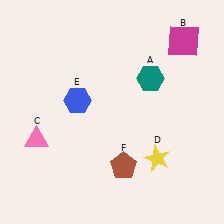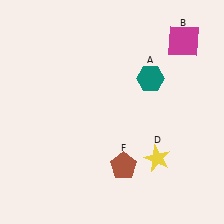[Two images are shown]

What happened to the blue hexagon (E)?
The blue hexagon (E) was removed in Image 2. It was in the top-left area of Image 1.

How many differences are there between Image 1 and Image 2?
There are 2 differences between the two images.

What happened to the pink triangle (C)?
The pink triangle (C) was removed in Image 2. It was in the bottom-left area of Image 1.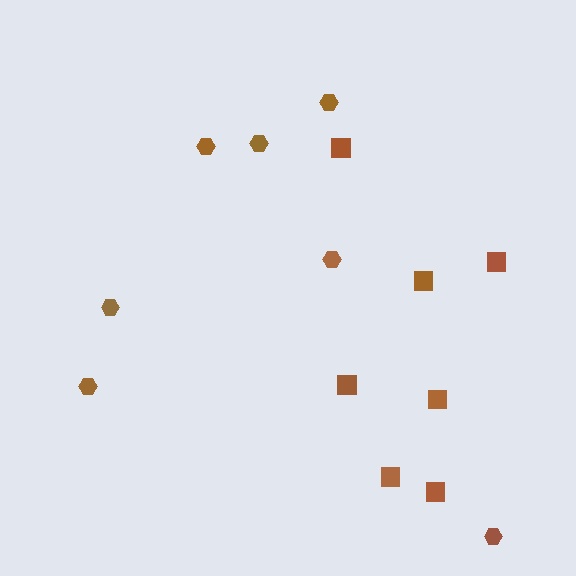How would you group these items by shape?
There are 2 groups: one group of squares (7) and one group of hexagons (7).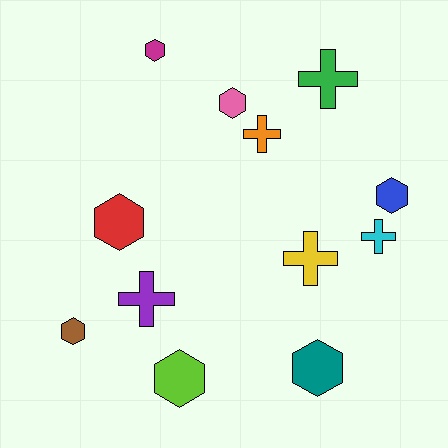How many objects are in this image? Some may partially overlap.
There are 12 objects.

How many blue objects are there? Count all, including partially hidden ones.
There is 1 blue object.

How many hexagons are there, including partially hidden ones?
There are 7 hexagons.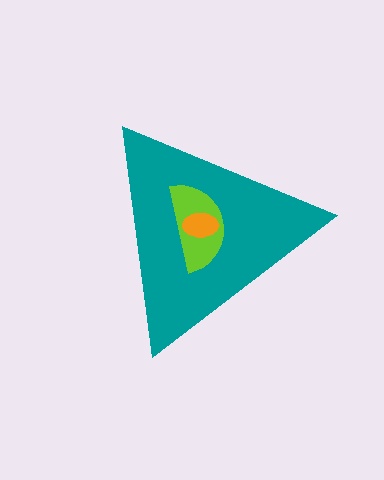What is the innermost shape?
The orange ellipse.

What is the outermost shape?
The teal triangle.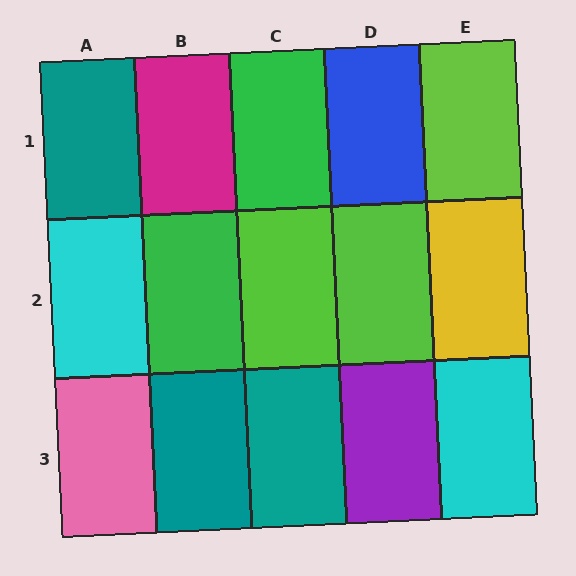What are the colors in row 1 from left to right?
Teal, magenta, green, blue, lime.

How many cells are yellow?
1 cell is yellow.